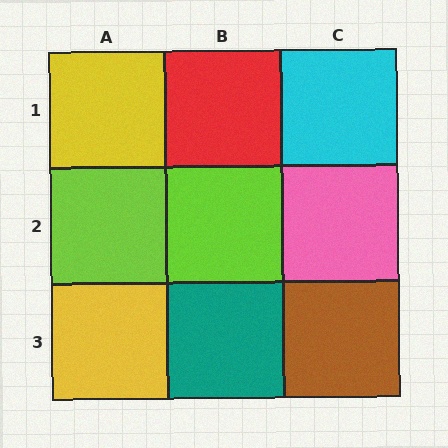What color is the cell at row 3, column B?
Teal.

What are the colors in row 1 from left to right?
Yellow, red, cyan.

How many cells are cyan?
1 cell is cyan.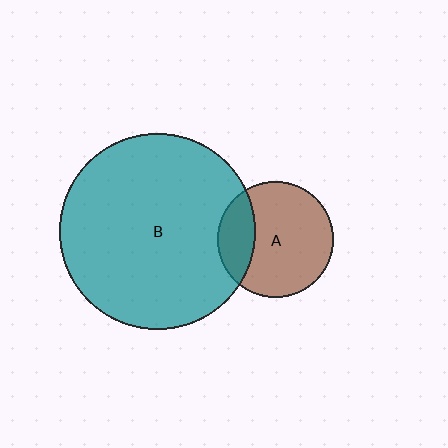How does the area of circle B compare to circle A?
Approximately 2.8 times.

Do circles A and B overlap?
Yes.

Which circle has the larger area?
Circle B (teal).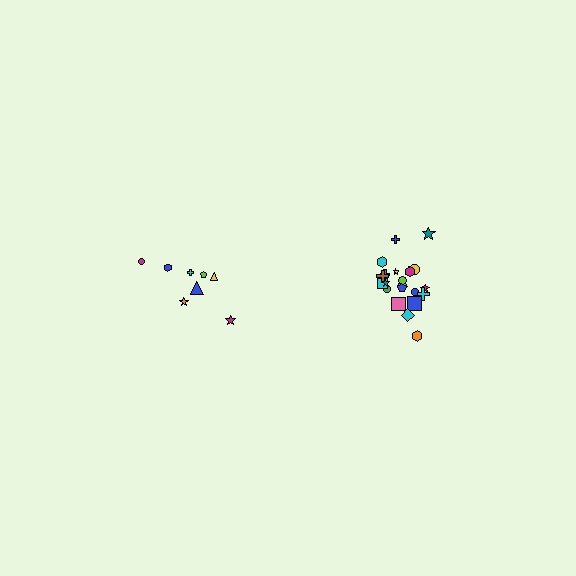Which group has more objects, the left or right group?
The right group.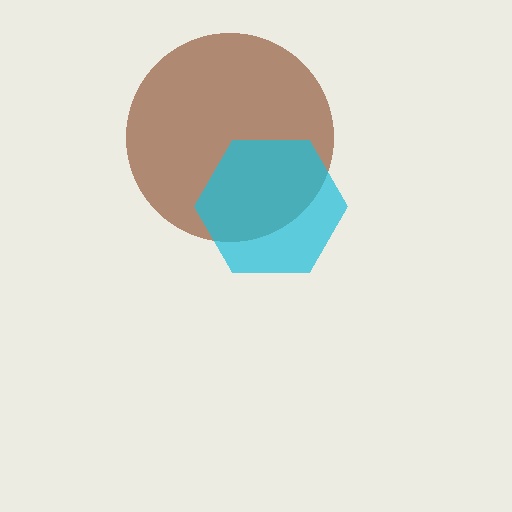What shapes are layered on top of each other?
The layered shapes are: a brown circle, a cyan hexagon.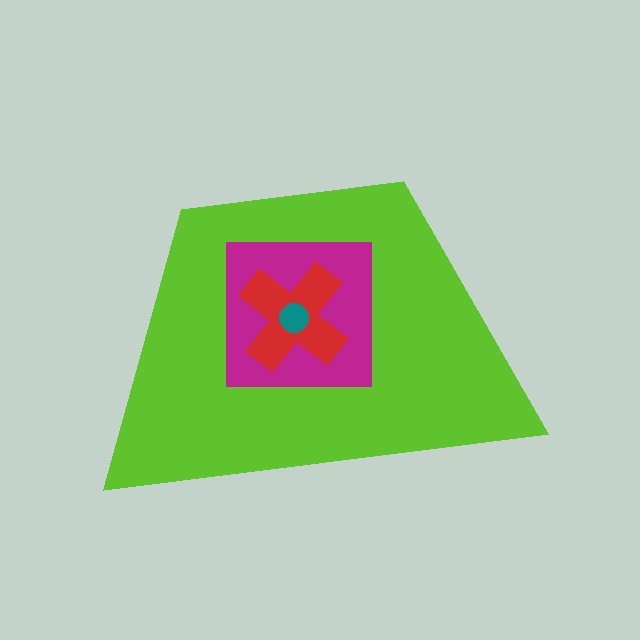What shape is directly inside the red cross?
The teal circle.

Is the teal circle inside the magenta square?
Yes.